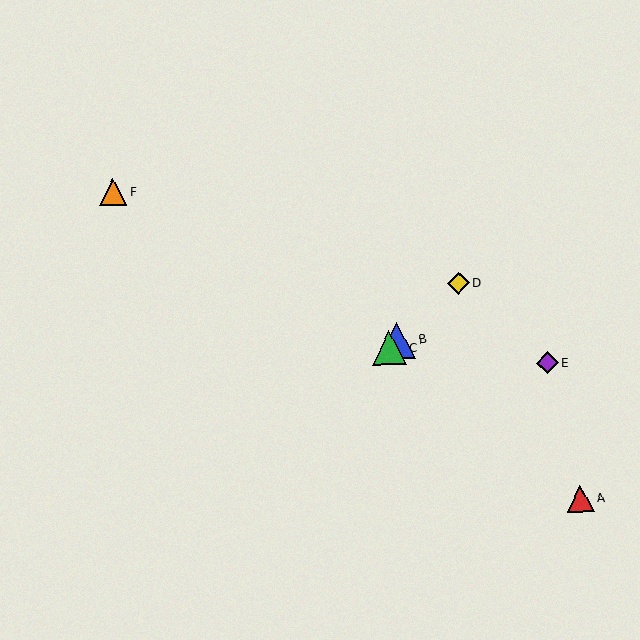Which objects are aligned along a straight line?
Objects B, C, D are aligned along a straight line.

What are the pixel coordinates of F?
Object F is at (113, 193).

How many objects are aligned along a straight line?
3 objects (B, C, D) are aligned along a straight line.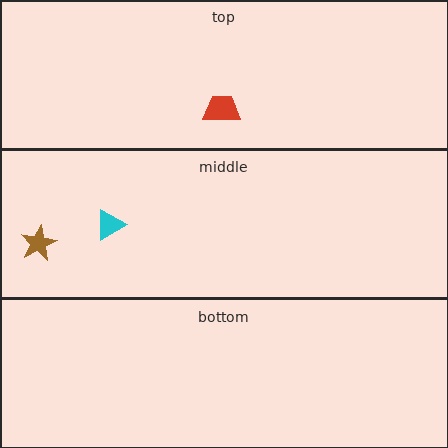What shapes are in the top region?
The red trapezoid.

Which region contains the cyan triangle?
The middle region.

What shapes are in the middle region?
The brown star, the cyan triangle.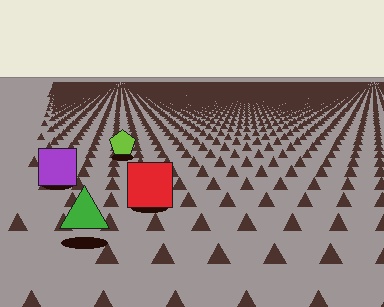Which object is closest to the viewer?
The green triangle is closest. The texture marks near it are larger and more spread out.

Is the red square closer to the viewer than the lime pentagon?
Yes. The red square is closer — you can tell from the texture gradient: the ground texture is coarser near it.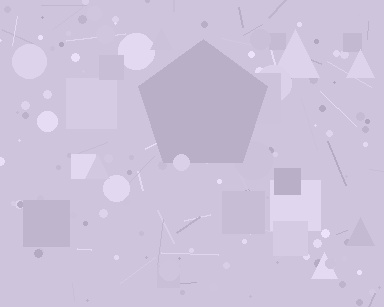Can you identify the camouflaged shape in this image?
The camouflaged shape is a pentagon.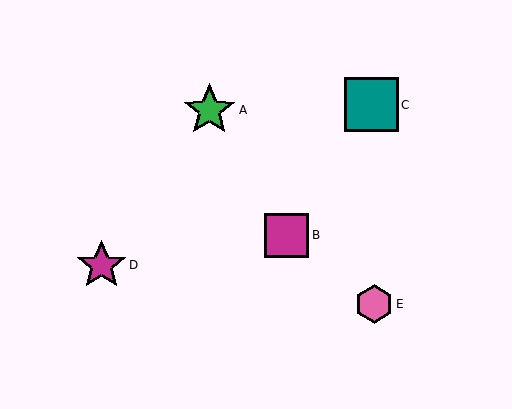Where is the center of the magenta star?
The center of the magenta star is at (101, 266).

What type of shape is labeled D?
Shape D is a magenta star.